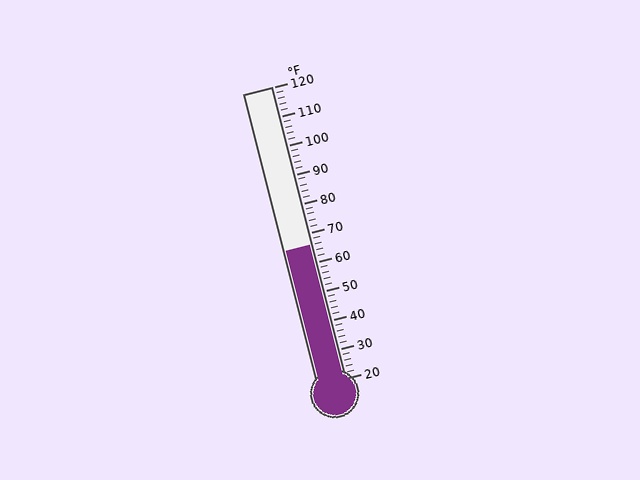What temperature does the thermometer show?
The thermometer shows approximately 66°F.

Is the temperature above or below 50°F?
The temperature is above 50°F.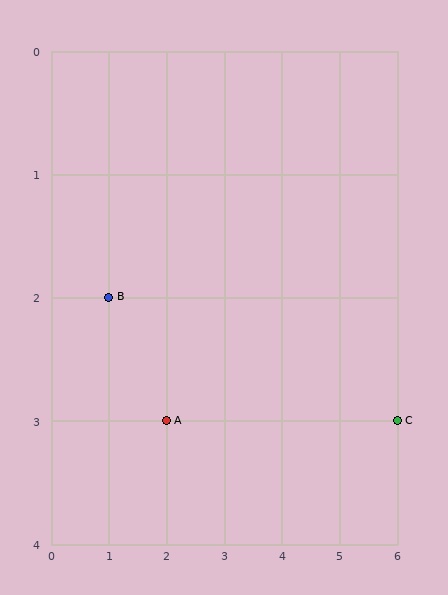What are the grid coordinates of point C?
Point C is at grid coordinates (6, 3).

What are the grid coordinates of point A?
Point A is at grid coordinates (2, 3).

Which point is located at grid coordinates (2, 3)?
Point A is at (2, 3).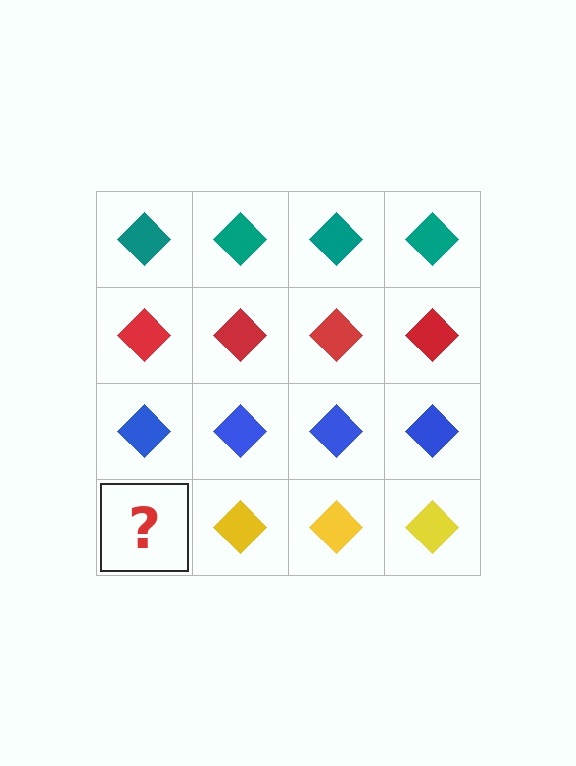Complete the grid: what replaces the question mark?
The question mark should be replaced with a yellow diamond.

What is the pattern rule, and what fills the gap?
The rule is that each row has a consistent color. The gap should be filled with a yellow diamond.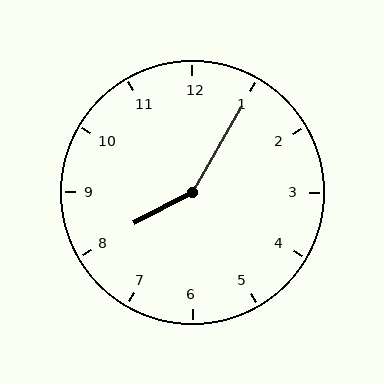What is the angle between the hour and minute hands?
Approximately 148 degrees.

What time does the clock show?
8:05.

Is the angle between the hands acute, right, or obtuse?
It is obtuse.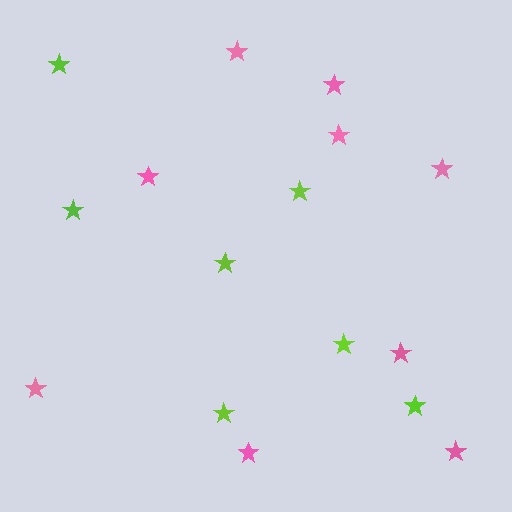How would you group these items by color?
There are 2 groups: one group of lime stars (7) and one group of pink stars (9).